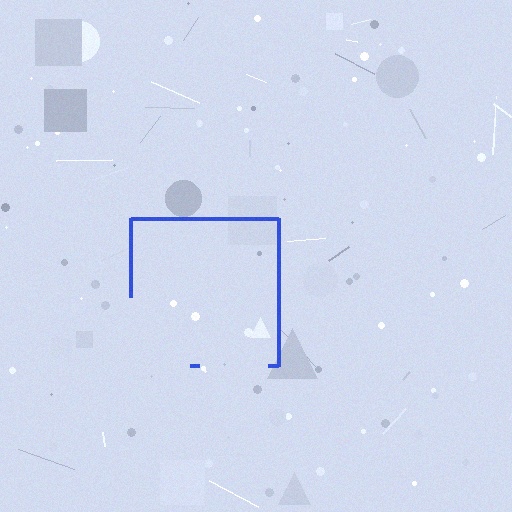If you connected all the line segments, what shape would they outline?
They would outline a square.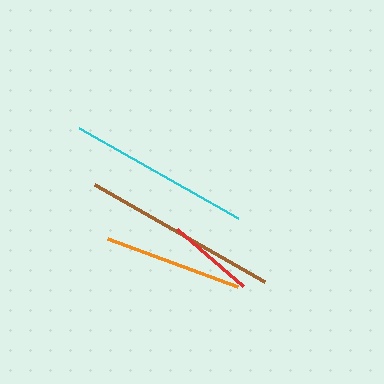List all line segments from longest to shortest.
From longest to shortest: brown, cyan, orange, red.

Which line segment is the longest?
The brown line is the longest at approximately 196 pixels.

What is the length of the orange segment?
The orange segment is approximately 139 pixels long.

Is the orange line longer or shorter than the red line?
The orange line is longer than the red line.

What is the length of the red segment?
The red segment is approximately 87 pixels long.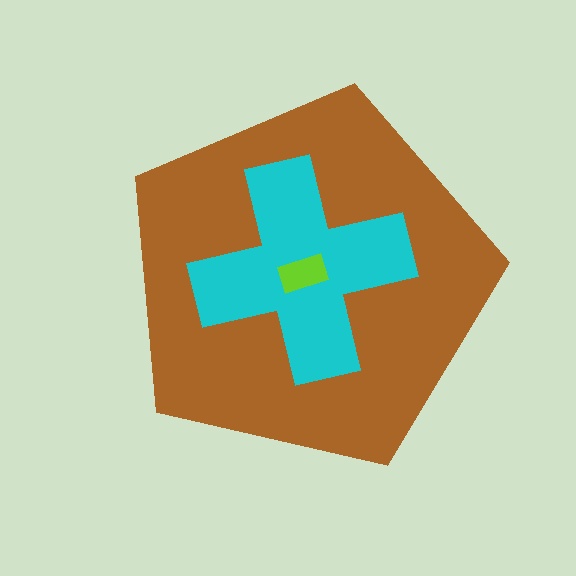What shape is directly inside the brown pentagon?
The cyan cross.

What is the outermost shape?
The brown pentagon.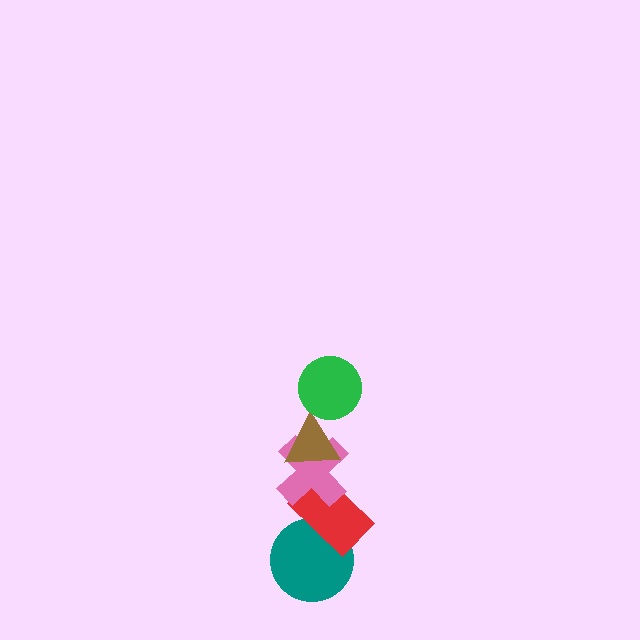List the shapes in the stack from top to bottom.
From top to bottom: the green circle, the brown triangle, the pink cross, the red rectangle, the teal circle.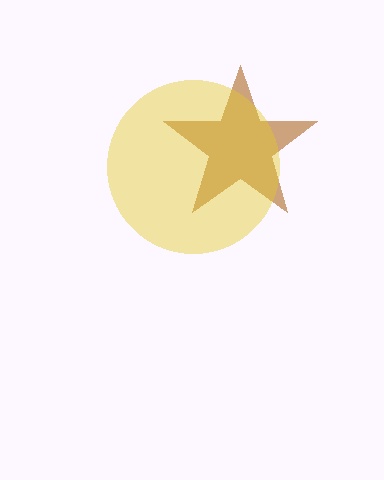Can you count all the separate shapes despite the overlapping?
Yes, there are 2 separate shapes.